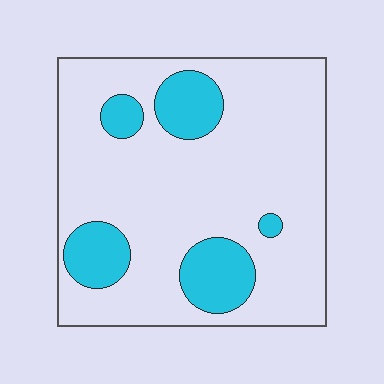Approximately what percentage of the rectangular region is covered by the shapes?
Approximately 20%.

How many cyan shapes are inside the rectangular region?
5.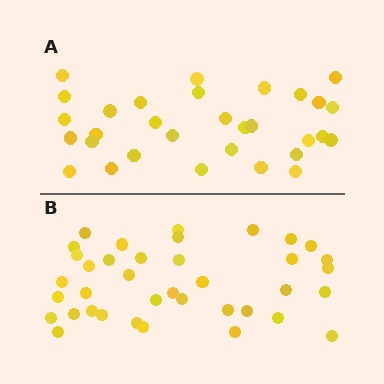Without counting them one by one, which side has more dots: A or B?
Region B (the bottom region) has more dots.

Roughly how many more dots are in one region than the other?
Region B has roughly 8 or so more dots than region A.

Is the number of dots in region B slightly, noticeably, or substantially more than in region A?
Region B has only slightly more — the two regions are fairly close. The ratio is roughly 1.2 to 1.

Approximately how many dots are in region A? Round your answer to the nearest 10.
About 30 dots. (The exact count is 31, which rounds to 30.)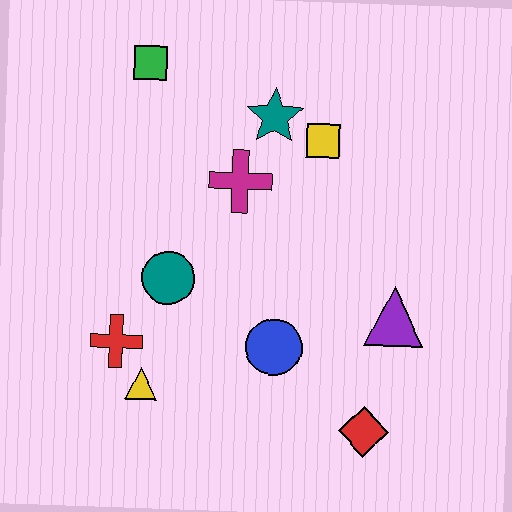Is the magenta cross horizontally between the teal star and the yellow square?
No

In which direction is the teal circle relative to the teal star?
The teal circle is below the teal star.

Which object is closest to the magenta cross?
The teal star is closest to the magenta cross.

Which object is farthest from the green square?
The red diamond is farthest from the green square.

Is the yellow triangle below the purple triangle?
Yes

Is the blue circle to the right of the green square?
Yes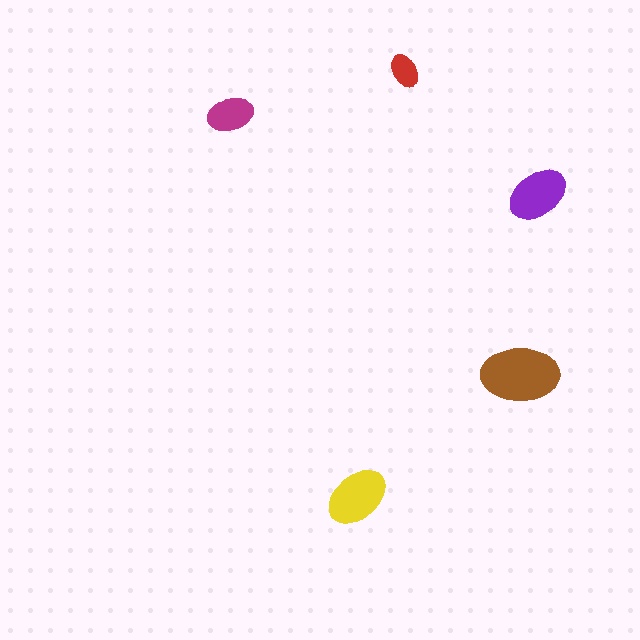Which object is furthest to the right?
The purple ellipse is rightmost.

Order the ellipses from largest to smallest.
the brown one, the yellow one, the purple one, the magenta one, the red one.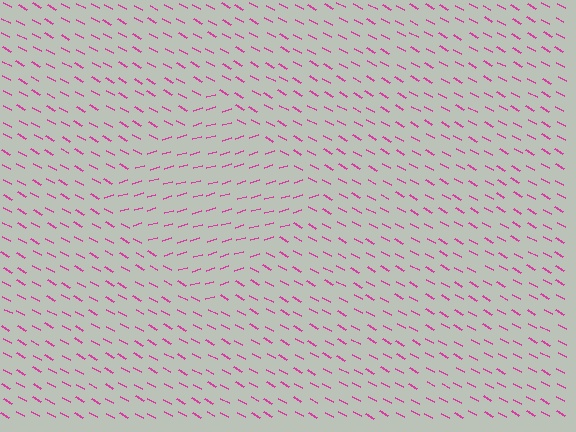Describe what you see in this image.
The image is filled with small magenta line segments. A diamond region in the image has lines oriented differently from the surrounding lines, creating a visible texture boundary.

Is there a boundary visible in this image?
Yes, there is a texture boundary formed by a change in line orientation.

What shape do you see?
I see a diamond.